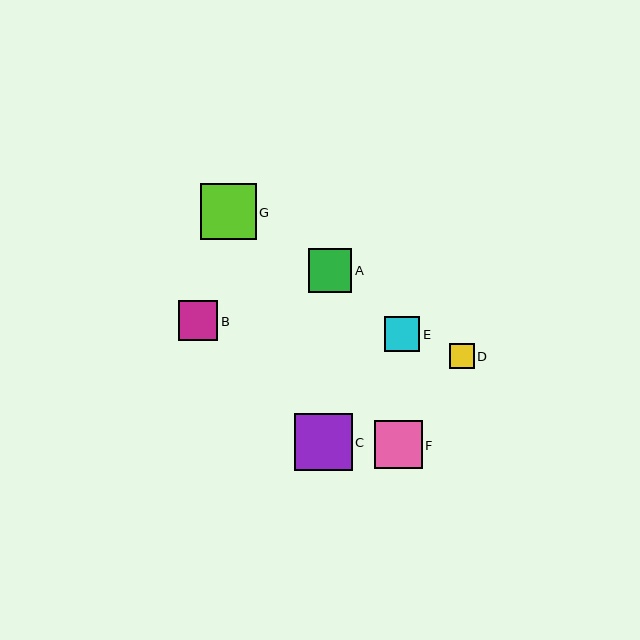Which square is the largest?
Square C is the largest with a size of approximately 58 pixels.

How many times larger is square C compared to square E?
Square C is approximately 1.7 times the size of square E.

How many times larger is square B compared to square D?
Square B is approximately 1.6 times the size of square D.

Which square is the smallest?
Square D is the smallest with a size of approximately 25 pixels.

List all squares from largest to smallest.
From largest to smallest: C, G, F, A, B, E, D.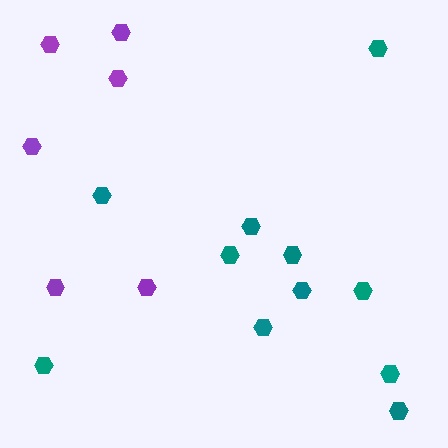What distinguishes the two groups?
There are 2 groups: one group of purple hexagons (6) and one group of teal hexagons (11).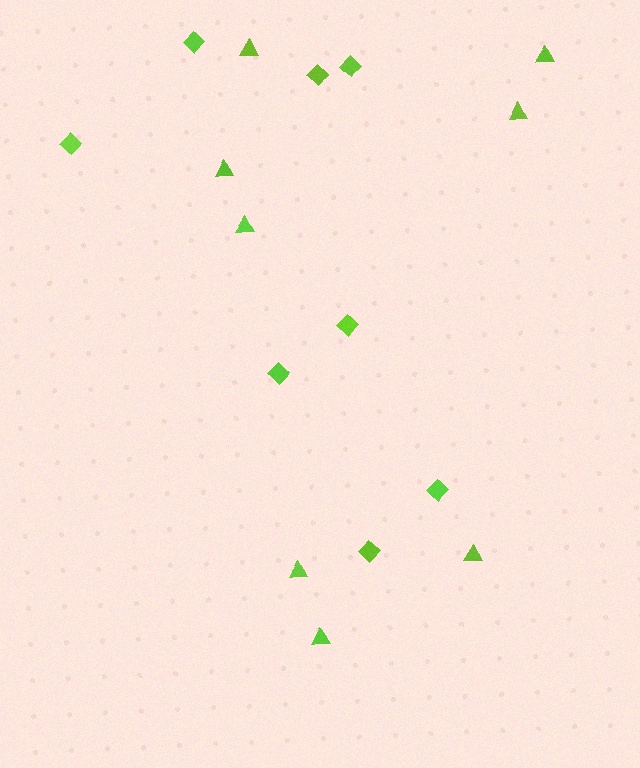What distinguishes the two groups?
There are 2 groups: one group of diamonds (8) and one group of triangles (8).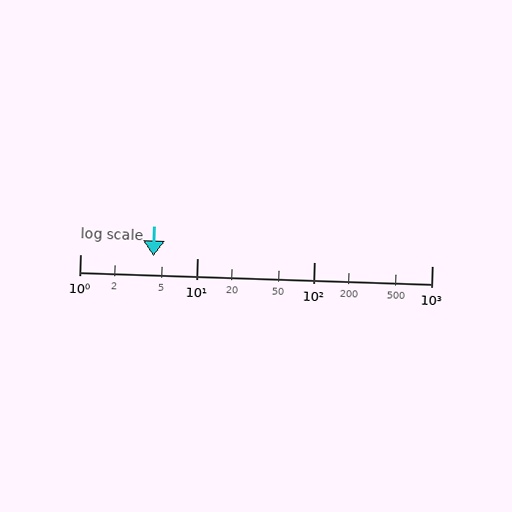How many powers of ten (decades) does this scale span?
The scale spans 3 decades, from 1 to 1000.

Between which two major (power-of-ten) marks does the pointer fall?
The pointer is between 1 and 10.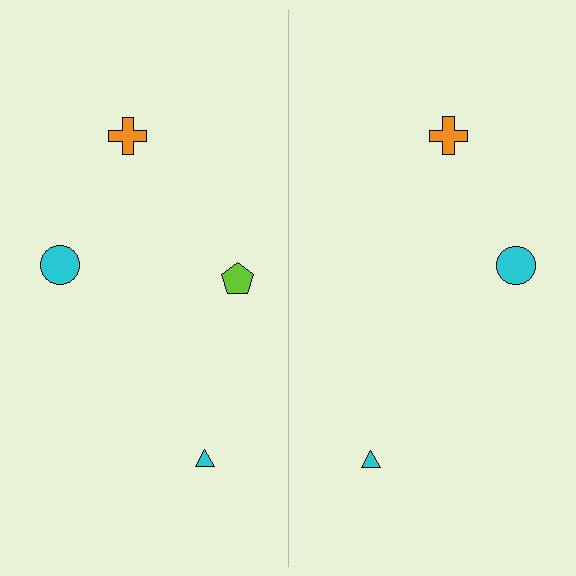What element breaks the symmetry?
A lime pentagon is missing from the right side.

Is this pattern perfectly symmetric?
No, the pattern is not perfectly symmetric. A lime pentagon is missing from the right side.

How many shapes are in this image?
There are 7 shapes in this image.